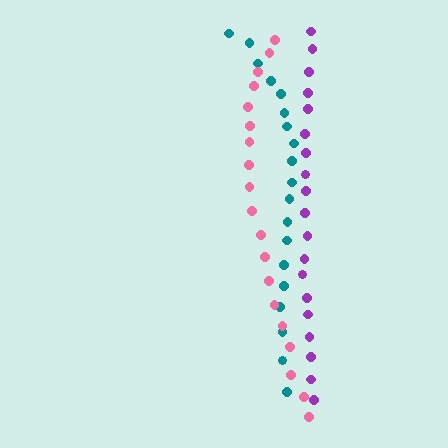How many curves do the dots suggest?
There are 3 distinct paths.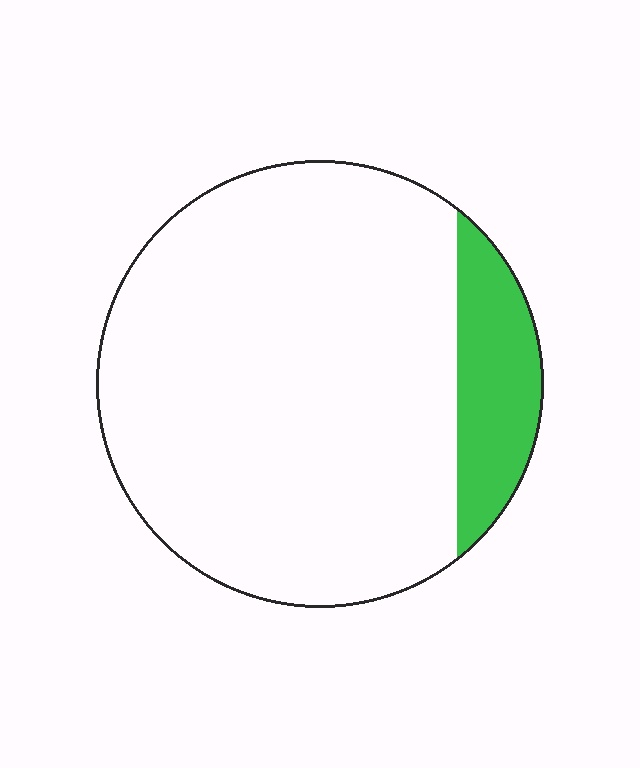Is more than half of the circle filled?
No.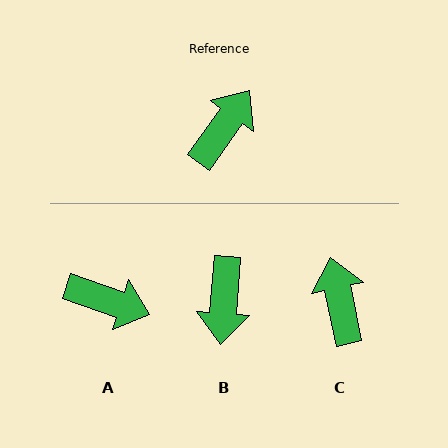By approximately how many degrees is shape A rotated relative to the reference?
Approximately 73 degrees clockwise.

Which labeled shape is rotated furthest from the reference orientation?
B, about 149 degrees away.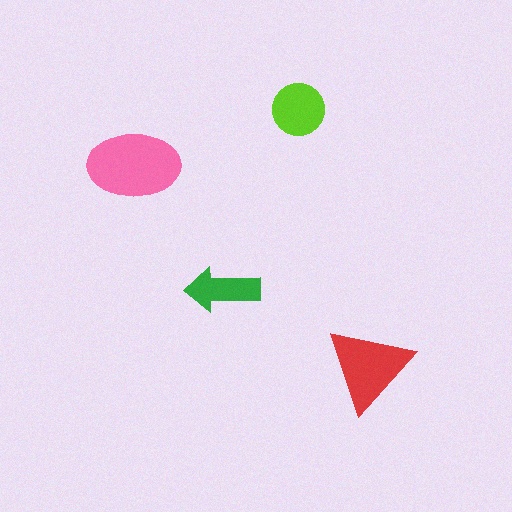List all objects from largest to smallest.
The pink ellipse, the red triangle, the lime circle, the green arrow.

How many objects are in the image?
There are 4 objects in the image.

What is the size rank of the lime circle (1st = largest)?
3rd.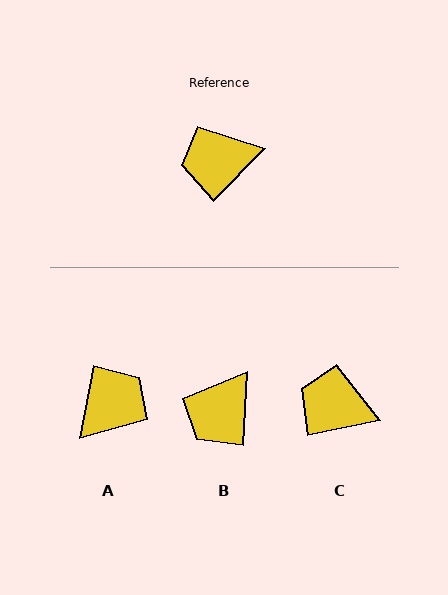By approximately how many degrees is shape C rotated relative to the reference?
Approximately 34 degrees clockwise.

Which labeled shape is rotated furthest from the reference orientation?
A, about 146 degrees away.